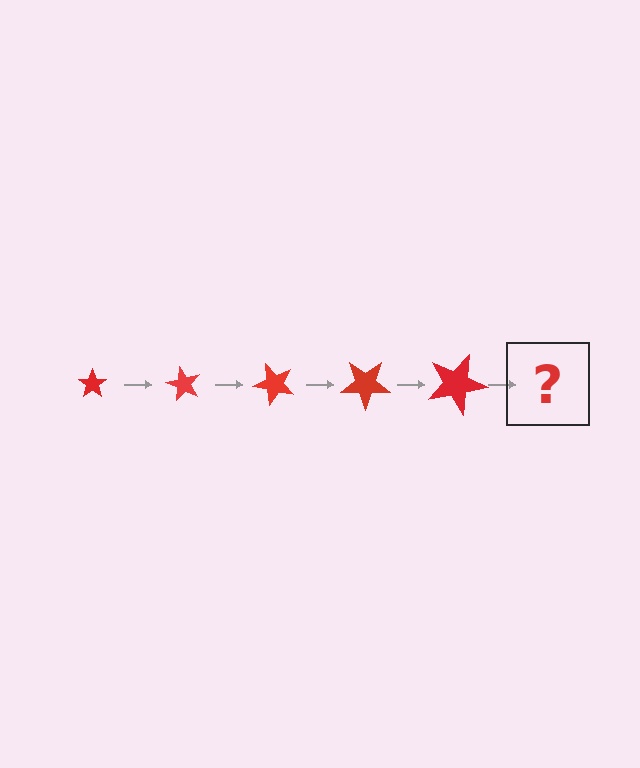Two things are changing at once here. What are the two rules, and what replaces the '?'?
The two rules are that the star grows larger each step and it rotates 60 degrees each step. The '?' should be a star, larger than the previous one and rotated 300 degrees from the start.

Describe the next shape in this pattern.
It should be a star, larger than the previous one and rotated 300 degrees from the start.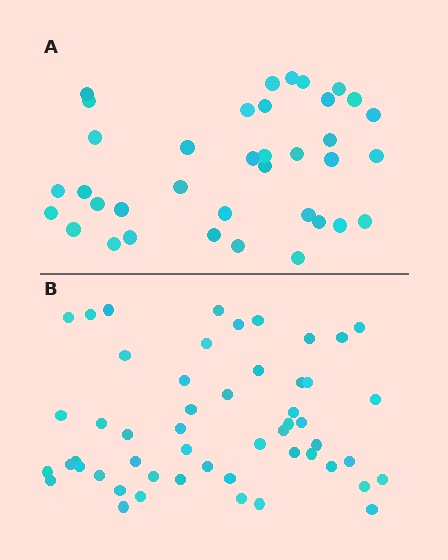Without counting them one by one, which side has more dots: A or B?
Region B (the bottom region) has more dots.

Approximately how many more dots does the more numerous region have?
Region B has approximately 15 more dots than region A.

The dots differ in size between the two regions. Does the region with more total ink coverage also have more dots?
No. Region A has more total ink coverage because its dots are larger, but region B actually contains more individual dots. Total area can be misleading — the number of items is what matters here.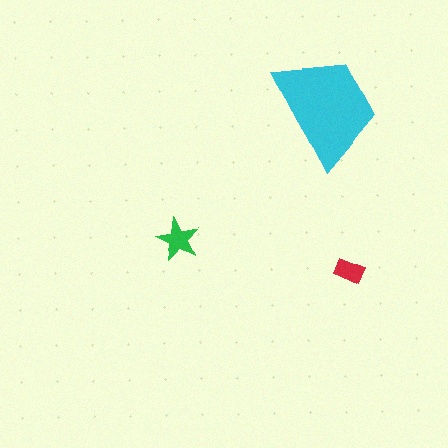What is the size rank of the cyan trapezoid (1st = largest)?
1st.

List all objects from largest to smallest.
The cyan trapezoid, the green star, the red rectangle.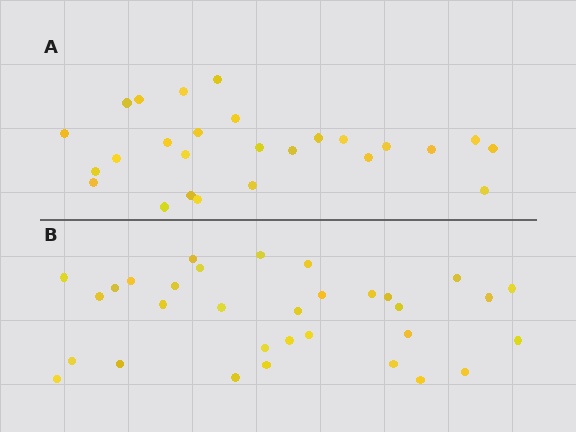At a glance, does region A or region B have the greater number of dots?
Region B (the bottom region) has more dots.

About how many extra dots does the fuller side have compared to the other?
Region B has about 6 more dots than region A.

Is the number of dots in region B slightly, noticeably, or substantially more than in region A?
Region B has only slightly more — the two regions are fairly close. The ratio is roughly 1.2 to 1.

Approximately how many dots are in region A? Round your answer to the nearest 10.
About 30 dots. (The exact count is 26, which rounds to 30.)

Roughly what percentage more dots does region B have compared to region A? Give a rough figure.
About 25% more.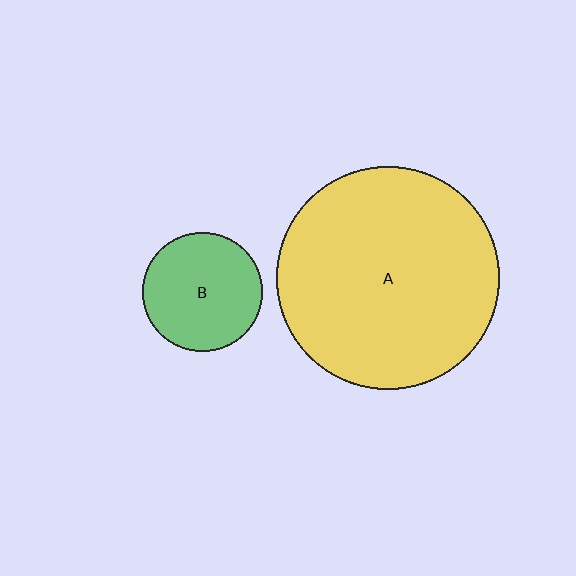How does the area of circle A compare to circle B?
Approximately 3.5 times.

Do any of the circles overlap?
No, none of the circles overlap.